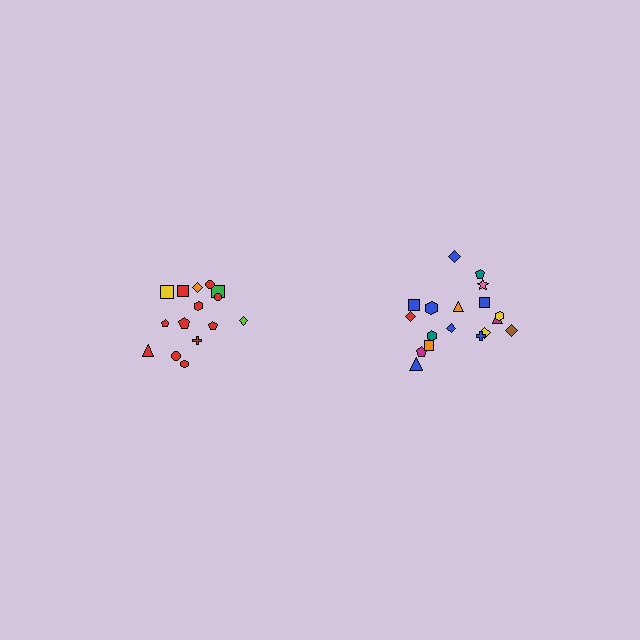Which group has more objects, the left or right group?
The right group.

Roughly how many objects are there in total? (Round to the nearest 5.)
Roughly 35 objects in total.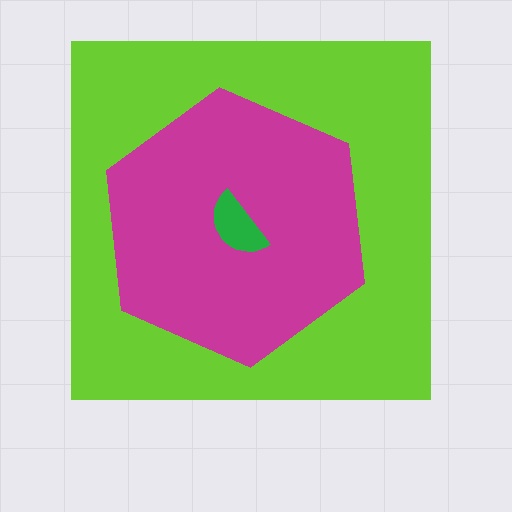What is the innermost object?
The green semicircle.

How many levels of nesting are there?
3.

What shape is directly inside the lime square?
The magenta hexagon.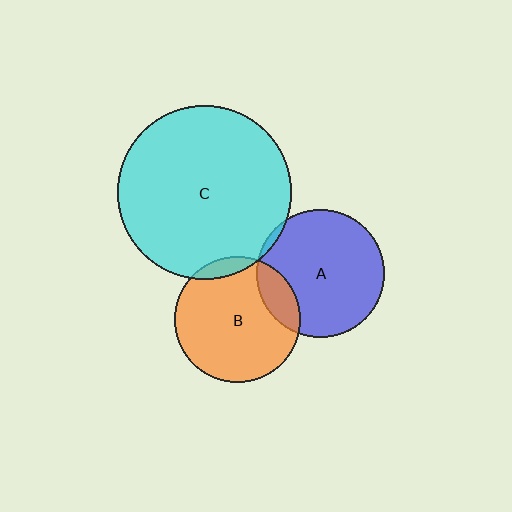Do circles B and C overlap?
Yes.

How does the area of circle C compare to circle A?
Approximately 1.8 times.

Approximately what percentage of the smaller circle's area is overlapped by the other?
Approximately 5%.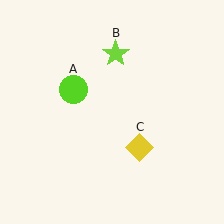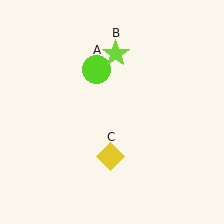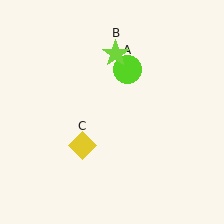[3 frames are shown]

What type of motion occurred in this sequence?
The lime circle (object A), yellow diamond (object C) rotated clockwise around the center of the scene.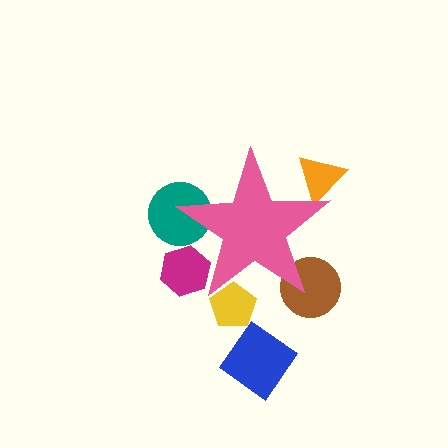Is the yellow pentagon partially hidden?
Yes, the yellow pentagon is partially hidden behind the pink star.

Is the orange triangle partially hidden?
Yes, the orange triangle is partially hidden behind the pink star.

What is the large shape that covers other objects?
A pink star.